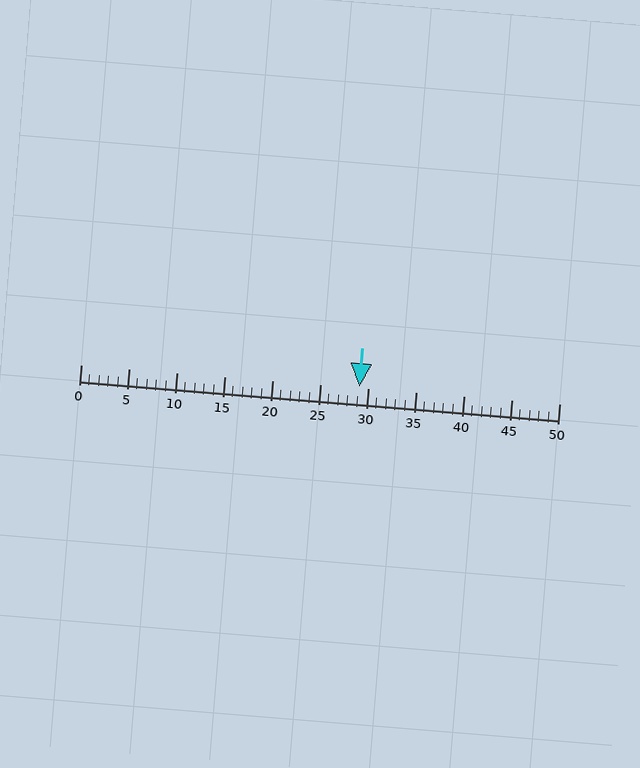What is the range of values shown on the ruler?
The ruler shows values from 0 to 50.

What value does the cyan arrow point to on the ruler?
The cyan arrow points to approximately 29.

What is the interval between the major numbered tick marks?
The major tick marks are spaced 5 units apart.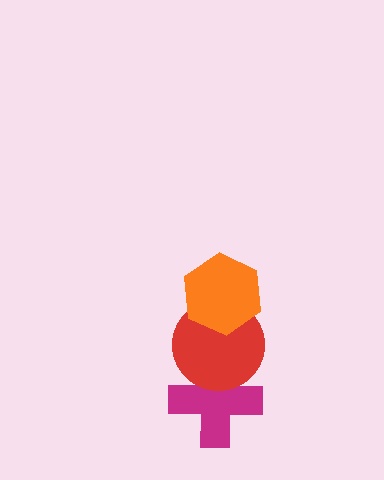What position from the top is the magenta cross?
The magenta cross is 3rd from the top.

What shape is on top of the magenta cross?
The red circle is on top of the magenta cross.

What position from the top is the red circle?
The red circle is 2nd from the top.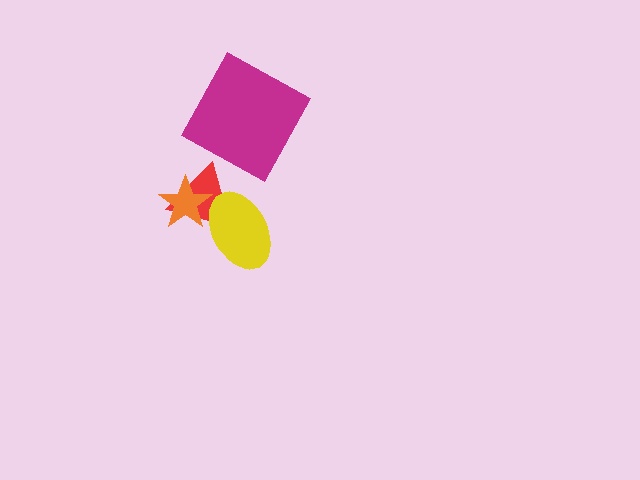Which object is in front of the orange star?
The yellow ellipse is in front of the orange star.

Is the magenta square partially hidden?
No, no other shape covers it.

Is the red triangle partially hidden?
Yes, it is partially covered by another shape.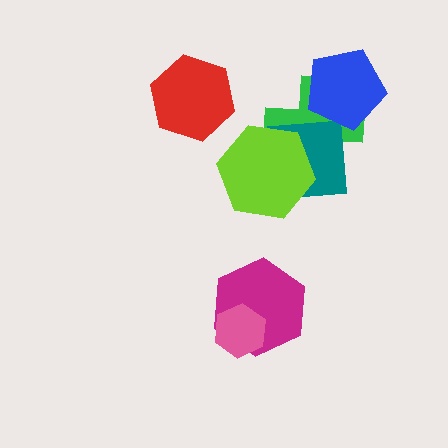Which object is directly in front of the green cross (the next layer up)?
The teal square is directly in front of the green cross.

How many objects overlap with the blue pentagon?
1 object overlaps with the blue pentagon.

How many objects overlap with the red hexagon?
0 objects overlap with the red hexagon.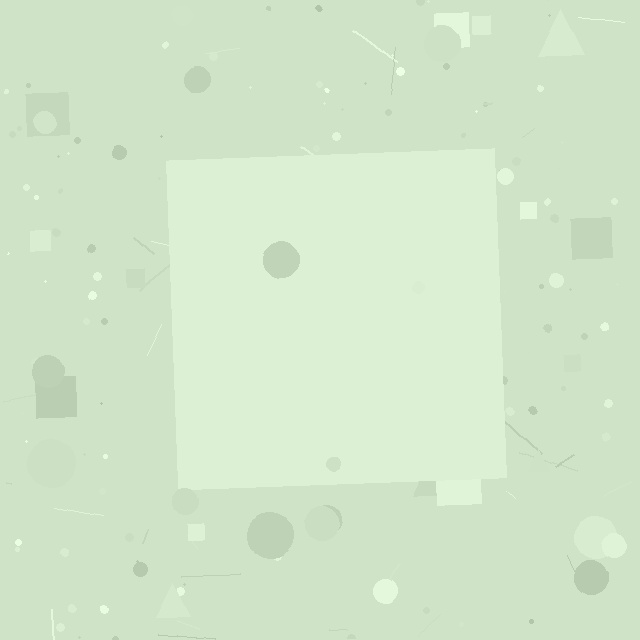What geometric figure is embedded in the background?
A square is embedded in the background.